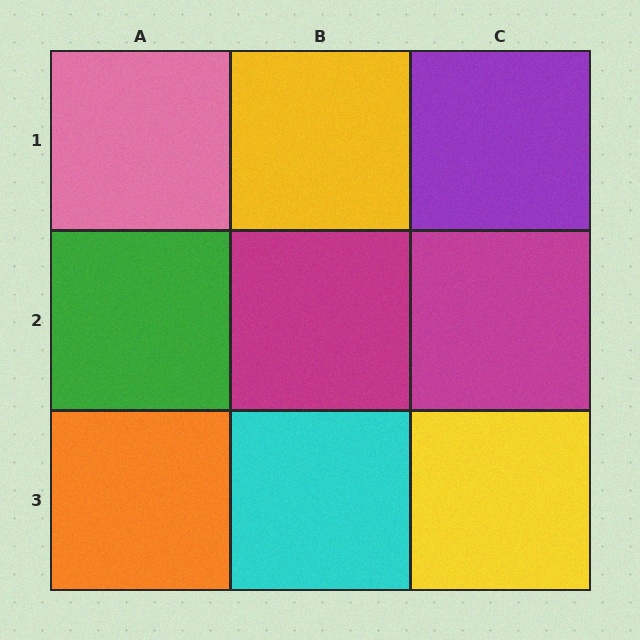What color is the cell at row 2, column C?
Magenta.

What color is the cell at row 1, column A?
Pink.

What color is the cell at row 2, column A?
Green.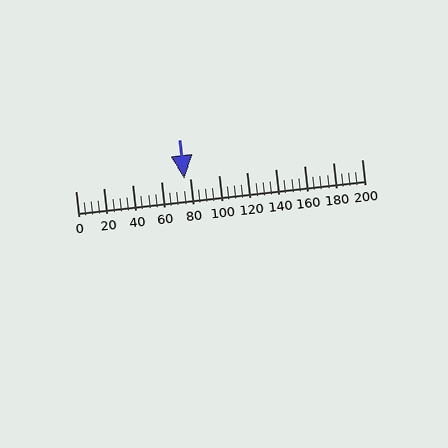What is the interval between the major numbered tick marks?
The major tick marks are spaced 20 units apart.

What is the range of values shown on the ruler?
The ruler shows values from 0 to 200.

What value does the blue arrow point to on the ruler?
The blue arrow points to approximately 76.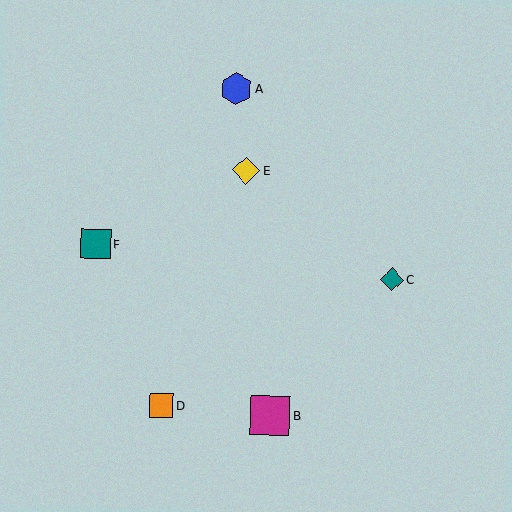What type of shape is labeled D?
Shape D is an orange square.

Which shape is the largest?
The magenta square (labeled B) is the largest.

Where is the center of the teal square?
The center of the teal square is at (96, 244).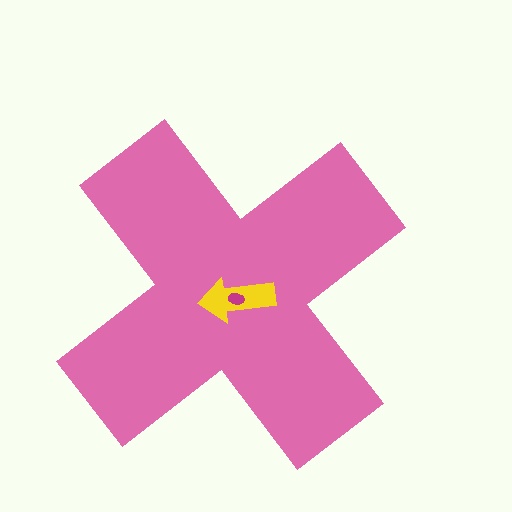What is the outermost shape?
The pink cross.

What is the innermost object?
The magenta ellipse.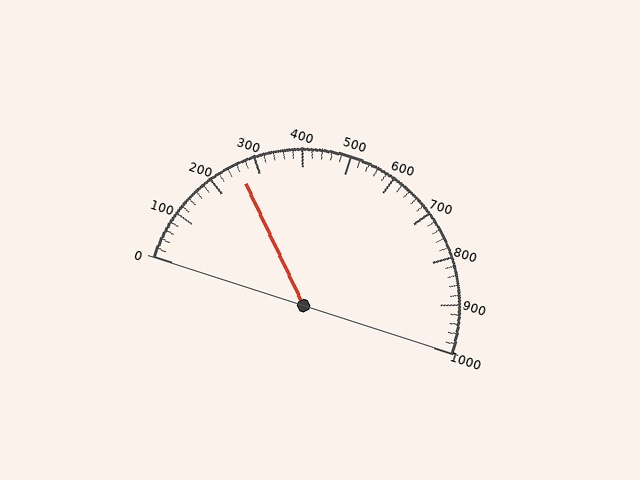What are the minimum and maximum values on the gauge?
The gauge ranges from 0 to 1000.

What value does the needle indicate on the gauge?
The needle indicates approximately 260.